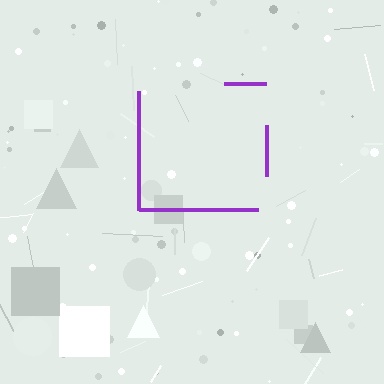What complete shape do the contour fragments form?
The contour fragments form a square.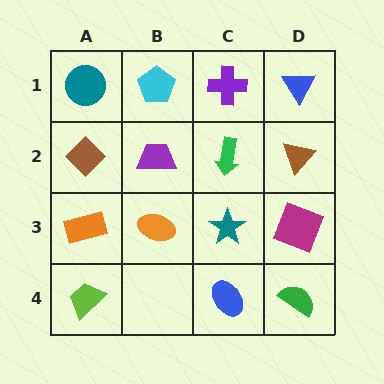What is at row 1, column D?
A blue triangle.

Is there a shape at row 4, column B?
No, that cell is empty.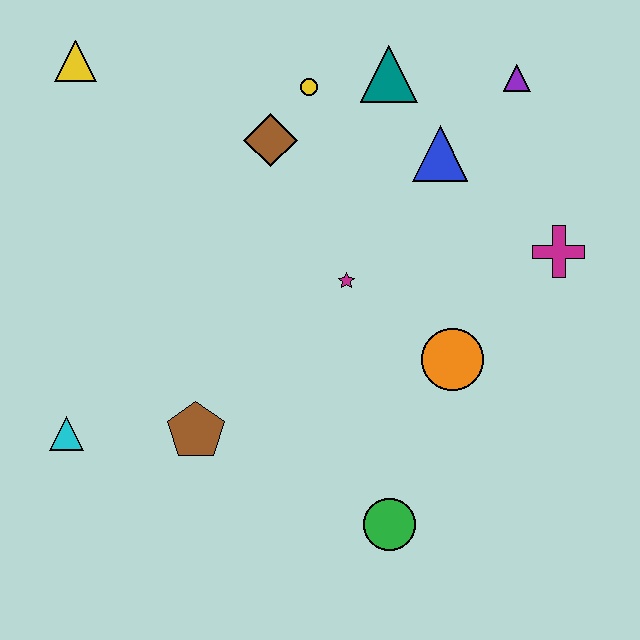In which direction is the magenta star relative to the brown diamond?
The magenta star is below the brown diamond.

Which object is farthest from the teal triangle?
The cyan triangle is farthest from the teal triangle.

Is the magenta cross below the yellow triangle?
Yes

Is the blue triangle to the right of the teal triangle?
Yes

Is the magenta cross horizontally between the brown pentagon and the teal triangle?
No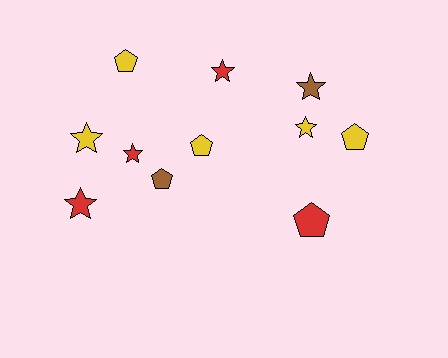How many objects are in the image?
There are 11 objects.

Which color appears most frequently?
Yellow, with 5 objects.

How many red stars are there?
There are 3 red stars.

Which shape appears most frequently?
Star, with 6 objects.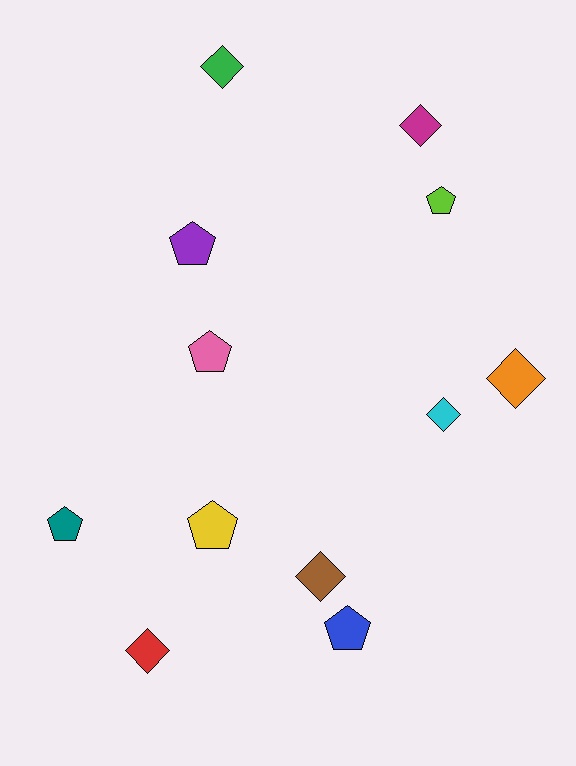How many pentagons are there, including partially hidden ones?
There are 6 pentagons.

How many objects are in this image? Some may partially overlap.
There are 12 objects.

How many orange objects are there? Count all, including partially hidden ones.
There is 1 orange object.